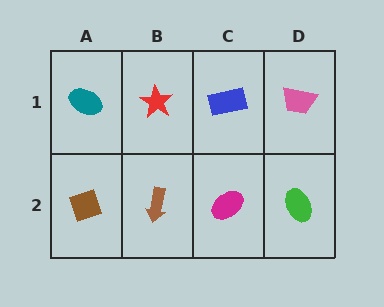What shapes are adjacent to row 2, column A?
A teal ellipse (row 1, column A), a brown arrow (row 2, column B).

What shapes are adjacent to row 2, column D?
A pink trapezoid (row 1, column D), a magenta ellipse (row 2, column C).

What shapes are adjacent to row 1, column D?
A green ellipse (row 2, column D), a blue rectangle (row 1, column C).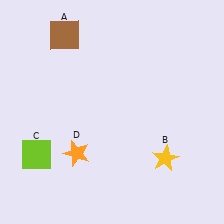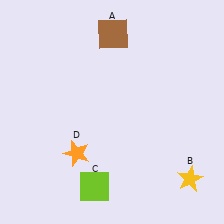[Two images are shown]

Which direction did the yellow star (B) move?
The yellow star (B) moved right.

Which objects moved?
The objects that moved are: the brown square (A), the yellow star (B), the lime square (C).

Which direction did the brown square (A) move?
The brown square (A) moved right.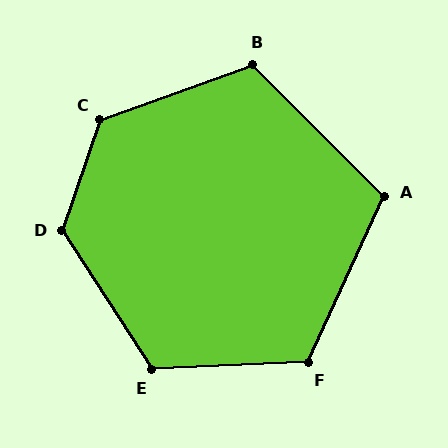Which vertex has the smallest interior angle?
A, at approximately 111 degrees.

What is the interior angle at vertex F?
Approximately 117 degrees (obtuse).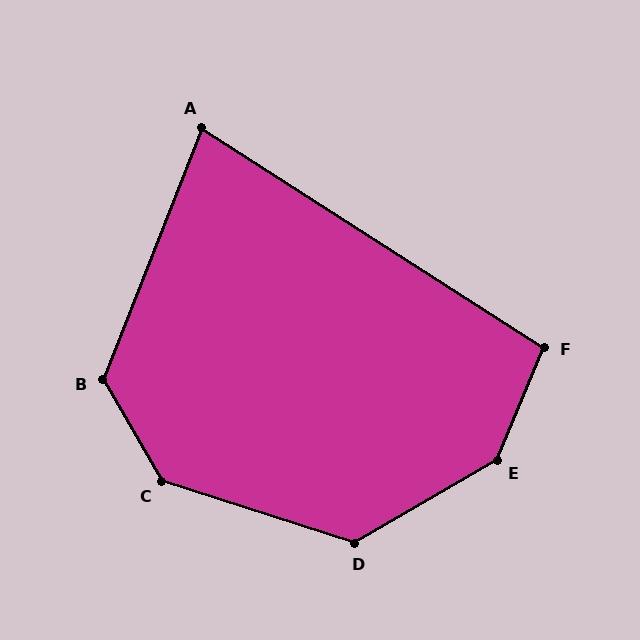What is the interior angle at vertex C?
Approximately 138 degrees (obtuse).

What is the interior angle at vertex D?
Approximately 132 degrees (obtuse).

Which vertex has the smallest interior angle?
A, at approximately 79 degrees.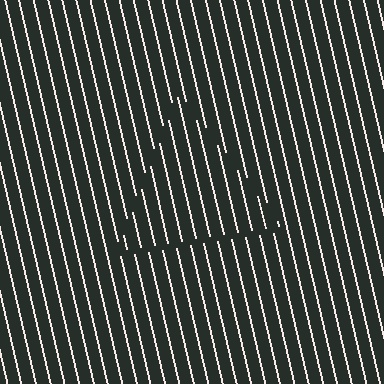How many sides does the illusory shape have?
3 sides — the line-ends trace a triangle.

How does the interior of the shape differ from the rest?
The interior of the shape contains the same grating, shifted by half a period — the contour is defined by the phase discontinuity where line-ends from the inner and outer gratings abut.